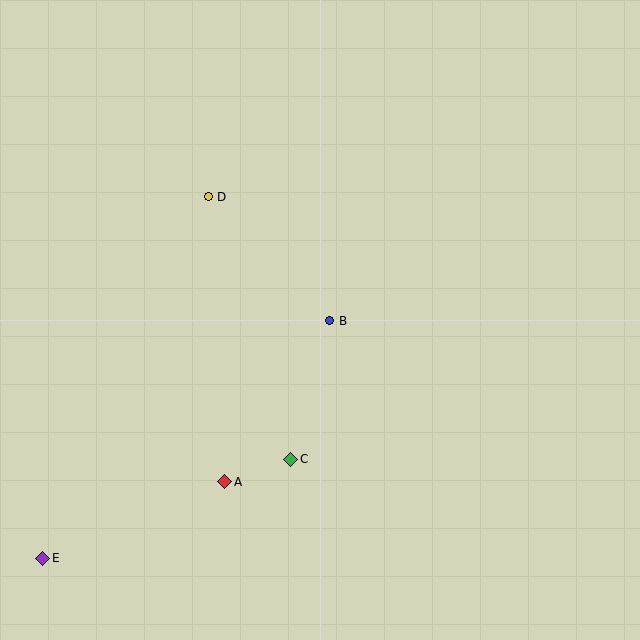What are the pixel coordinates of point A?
Point A is at (225, 482).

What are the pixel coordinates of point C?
Point C is at (291, 459).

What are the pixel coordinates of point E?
Point E is at (43, 558).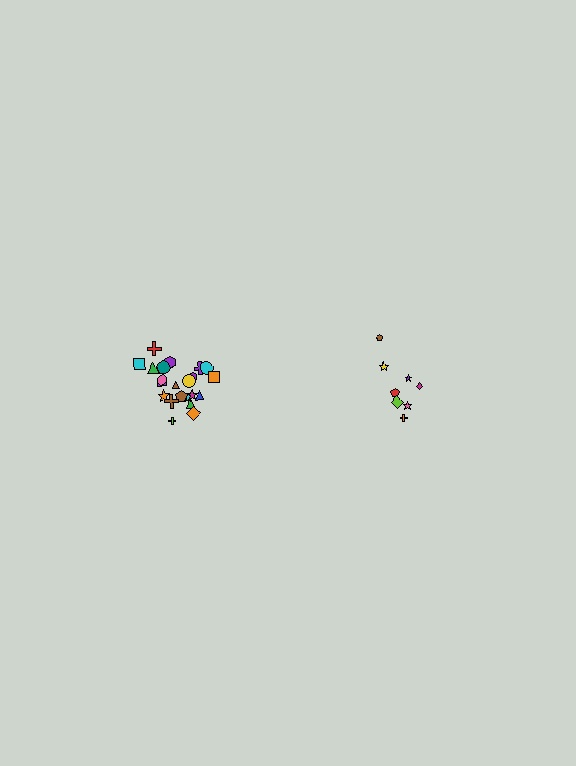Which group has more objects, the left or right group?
The left group.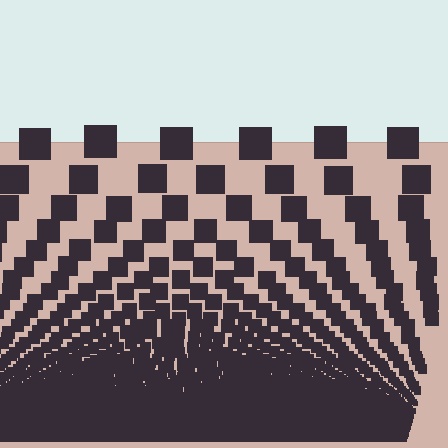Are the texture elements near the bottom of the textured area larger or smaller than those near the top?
Smaller. The gradient is inverted — elements near the bottom are smaller and denser.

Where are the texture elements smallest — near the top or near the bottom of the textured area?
Near the bottom.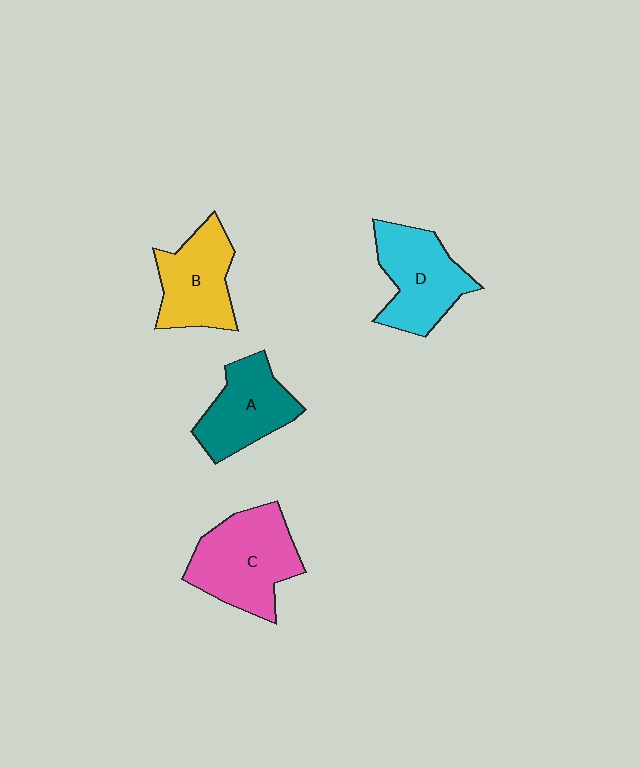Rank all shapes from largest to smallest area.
From largest to smallest: C (pink), D (cyan), B (yellow), A (teal).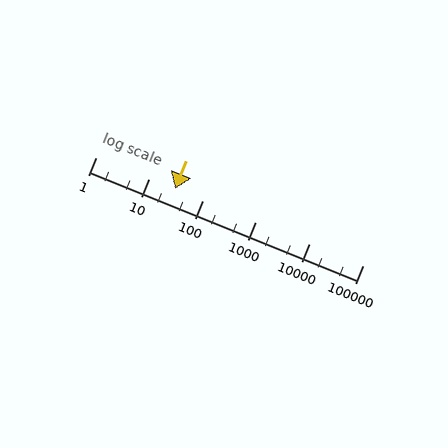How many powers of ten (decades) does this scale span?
The scale spans 5 decades, from 1 to 100000.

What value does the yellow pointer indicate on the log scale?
The pointer indicates approximately 31.